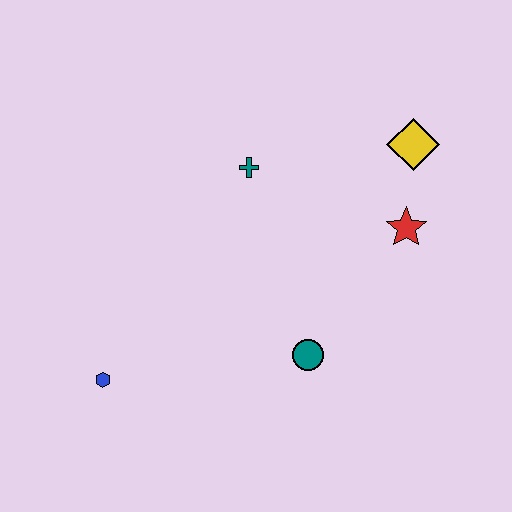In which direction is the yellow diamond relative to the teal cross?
The yellow diamond is to the right of the teal cross.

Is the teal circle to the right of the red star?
No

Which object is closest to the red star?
The yellow diamond is closest to the red star.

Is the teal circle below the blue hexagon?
No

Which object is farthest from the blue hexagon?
The yellow diamond is farthest from the blue hexagon.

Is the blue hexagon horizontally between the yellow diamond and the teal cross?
No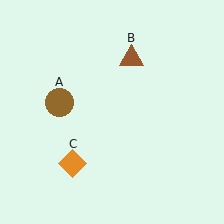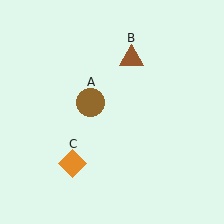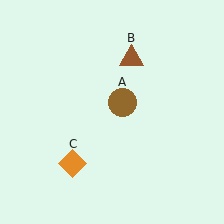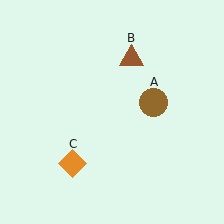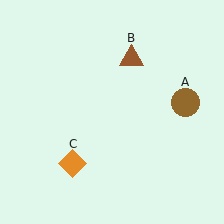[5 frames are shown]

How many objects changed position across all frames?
1 object changed position: brown circle (object A).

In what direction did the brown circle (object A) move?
The brown circle (object A) moved right.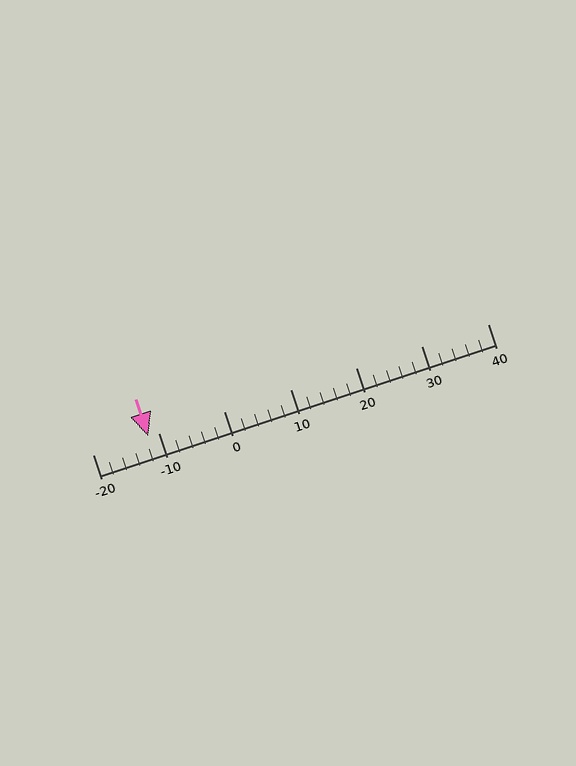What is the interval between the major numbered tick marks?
The major tick marks are spaced 10 units apart.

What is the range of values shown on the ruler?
The ruler shows values from -20 to 40.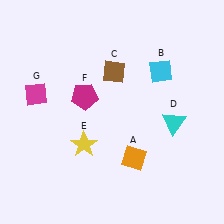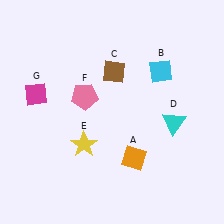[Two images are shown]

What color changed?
The pentagon (F) changed from magenta in Image 1 to pink in Image 2.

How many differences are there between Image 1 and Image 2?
There is 1 difference between the two images.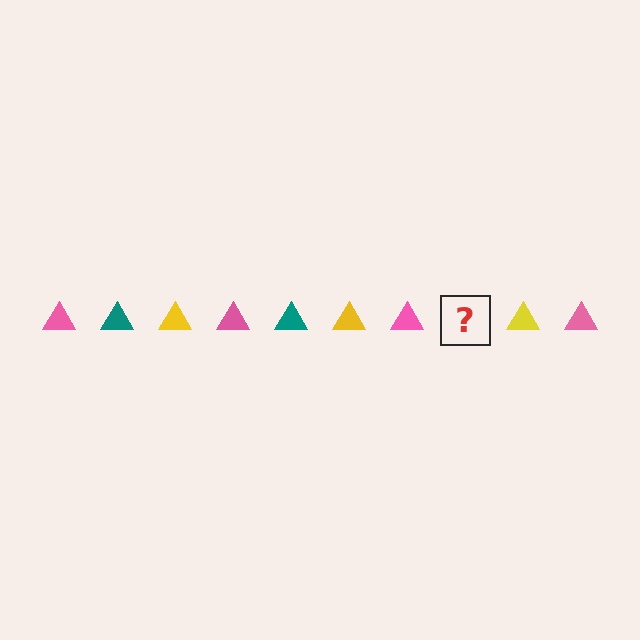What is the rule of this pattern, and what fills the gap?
The rule is that the pattern cycles through pink, teal, yellow triangles. The gap should be filled with a teal triangle.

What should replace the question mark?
The question mark should be replaced with a teal triangle.